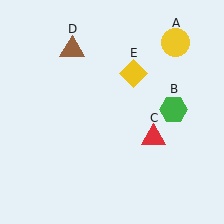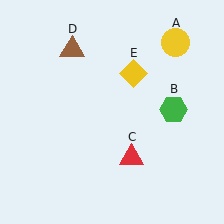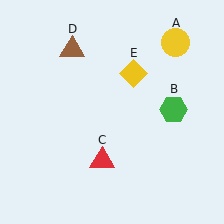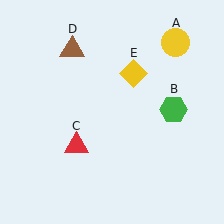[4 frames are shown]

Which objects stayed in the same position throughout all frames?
Yellow circle (object A) and green hexagon (object B) and brown triangle (object D) and yellow diamond (object E) remained stationary.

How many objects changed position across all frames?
1 object changed position: red triangle (object C).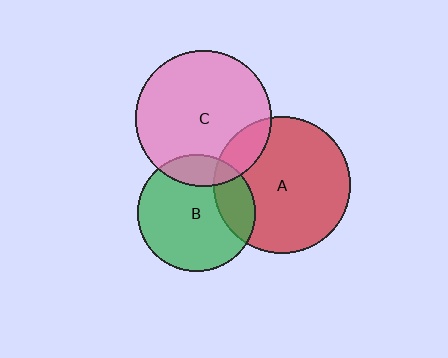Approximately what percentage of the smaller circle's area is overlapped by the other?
Approximately 20%.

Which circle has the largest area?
Circle A (red).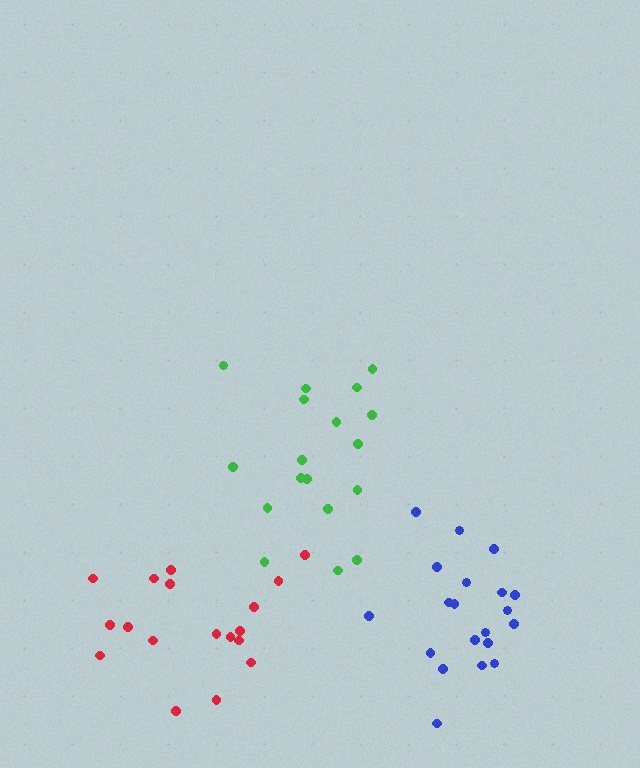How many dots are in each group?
Group 1: 20 dots, Group 2: 18 dots, Group 3: 18 dots (56 total).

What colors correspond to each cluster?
The clusters are colored: blue, green, red.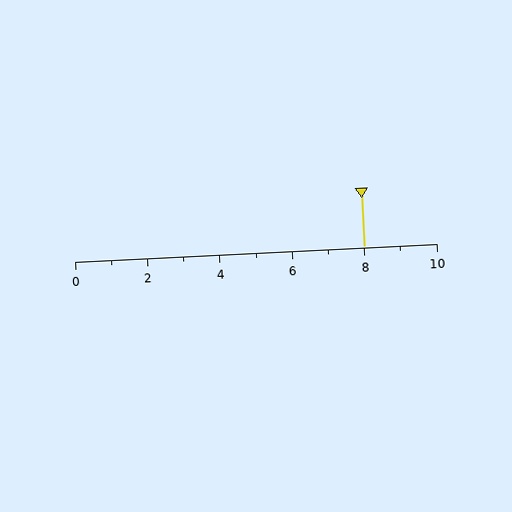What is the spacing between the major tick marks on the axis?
The major ticks are spaced 2 apart.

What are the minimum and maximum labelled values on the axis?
The axis runs from 0 to 10.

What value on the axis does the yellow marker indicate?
The marker indicates approximately 8.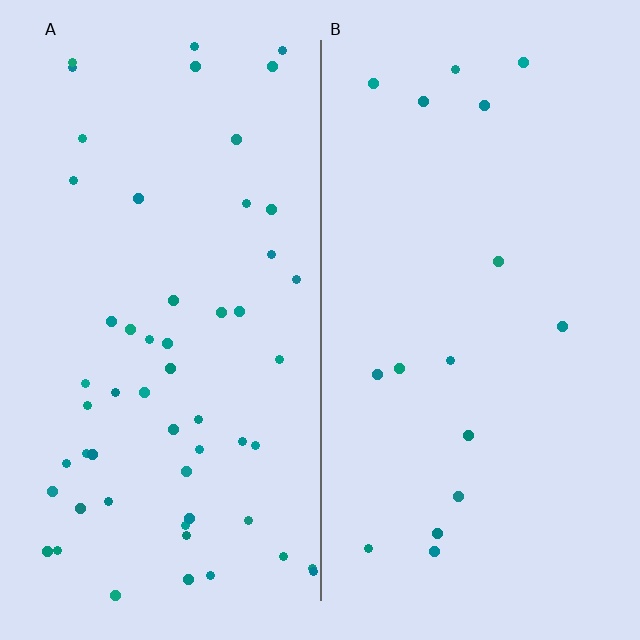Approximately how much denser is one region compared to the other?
Approximately 3.4× — region A over region B.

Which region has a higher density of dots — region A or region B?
A (the left).